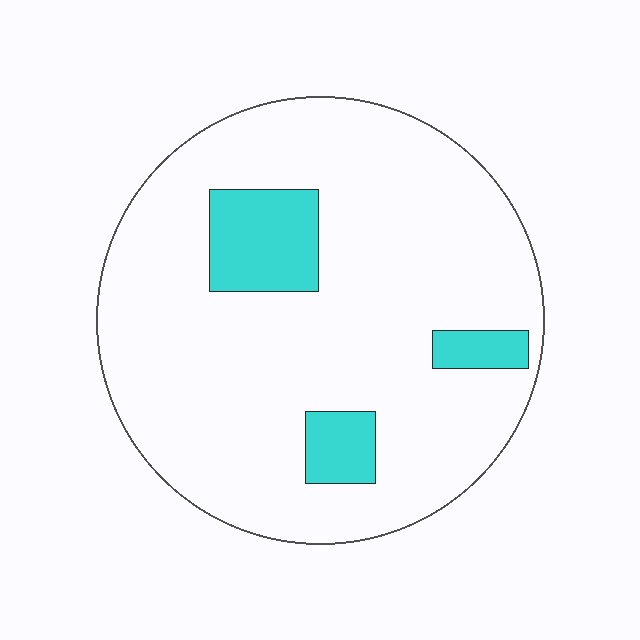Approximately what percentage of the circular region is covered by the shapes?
Approximately 15%.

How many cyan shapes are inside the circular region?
3.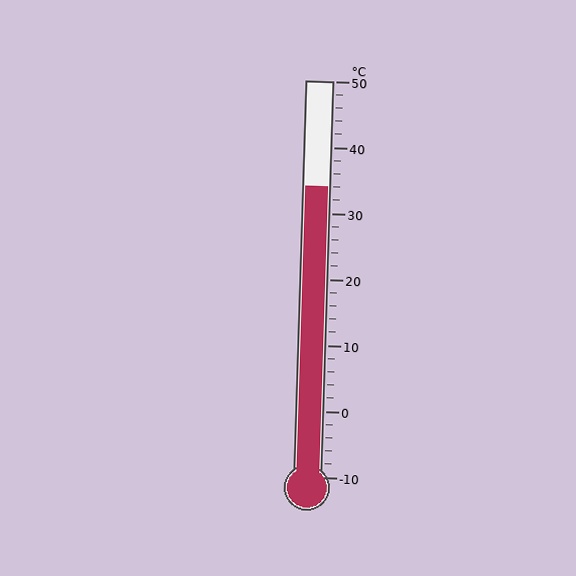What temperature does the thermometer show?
The thermometer shows approximately 34°C.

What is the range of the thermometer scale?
The thermometer scale ranges from -10°C to 50°C.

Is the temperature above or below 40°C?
The temperature is below 40°C.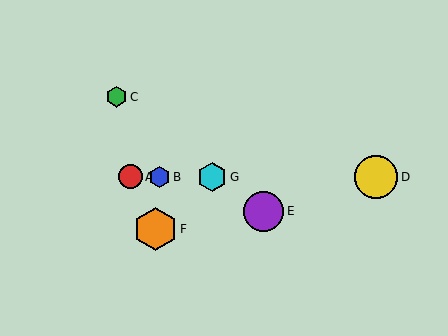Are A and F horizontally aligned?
No, A is at y≈177 and F is at y≈229.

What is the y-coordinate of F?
Object F is at y≈229.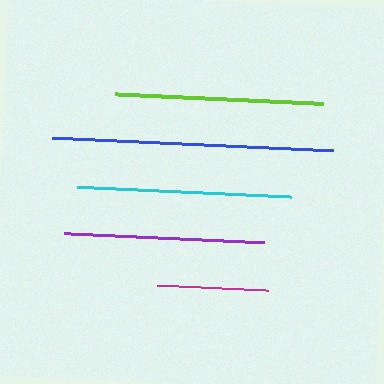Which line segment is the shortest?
The magenta line is the shortest at approximately 111 pixels.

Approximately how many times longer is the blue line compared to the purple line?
The blue line is approximately 1.4 times the length of the purple line.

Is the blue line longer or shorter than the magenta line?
The blue line is longer than the magenta line.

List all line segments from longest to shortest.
From longest to shortest: blue, cyan, lime, purple, magenta.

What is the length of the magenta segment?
The magenta segment is approximately 111 pixels long.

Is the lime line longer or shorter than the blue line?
The blue line is longer than the lime line.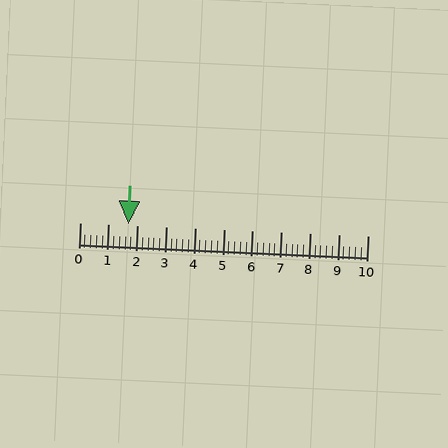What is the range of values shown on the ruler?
The ruler shows values from 0 to 10.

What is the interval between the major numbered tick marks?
The major tick marks are spaced 1 units apart.